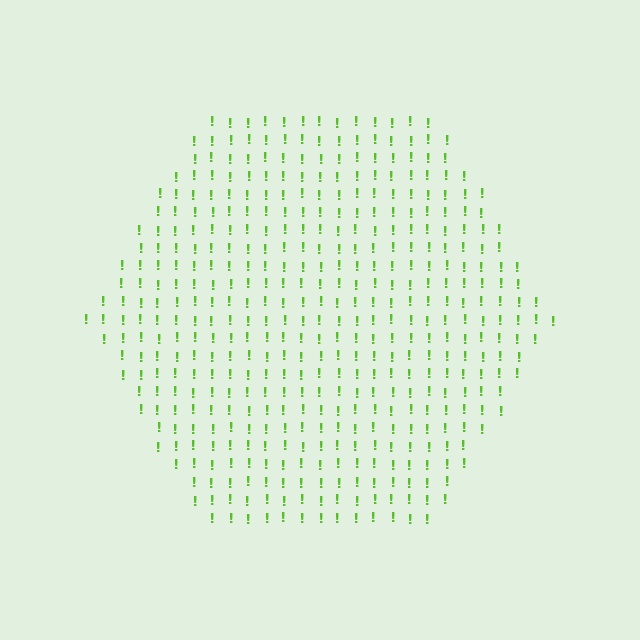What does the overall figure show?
The overall figure shows a hexagon.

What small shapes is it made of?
It is made of small exclamation marks.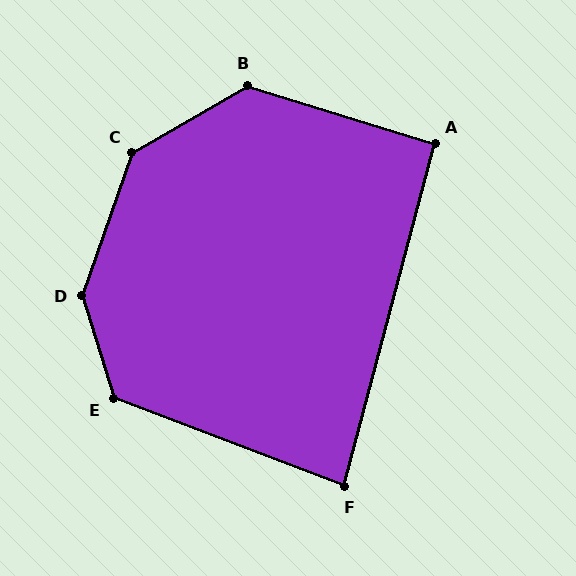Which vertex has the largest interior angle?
D, at approximately 143 degrees.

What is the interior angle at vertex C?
Approximately 140 degrees (obtuse).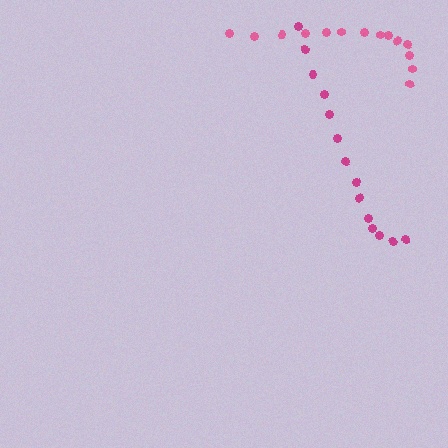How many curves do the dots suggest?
There are 2 distinct paths.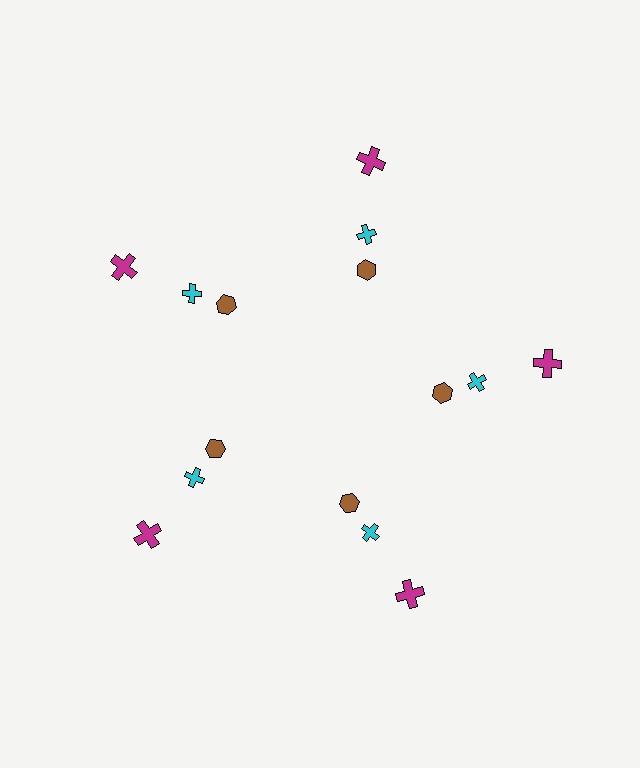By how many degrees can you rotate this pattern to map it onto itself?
The pattern maps onto itself every 72 degrees of rotation.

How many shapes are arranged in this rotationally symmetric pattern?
There are 15 shapes, arranged in 5 groups of 3.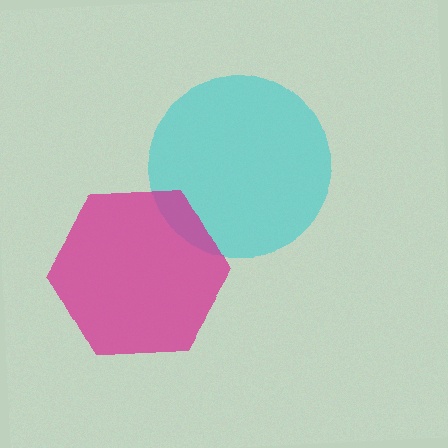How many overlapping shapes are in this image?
There are 2 overlapping shapes in the image.